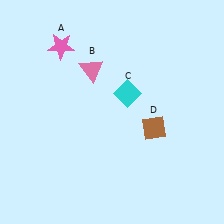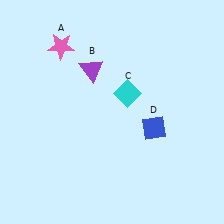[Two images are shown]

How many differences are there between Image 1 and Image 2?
There are 2 differences between the two images.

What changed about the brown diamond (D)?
In Image 1, D is brown. In Image 2, it changed to blue.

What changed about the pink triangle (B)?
In Image 1, B is pink. In Image 2, it changed to purple.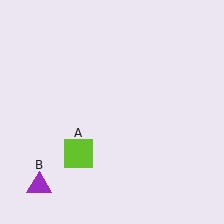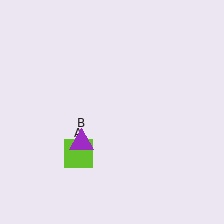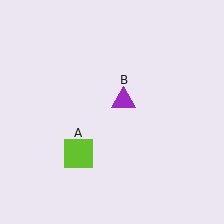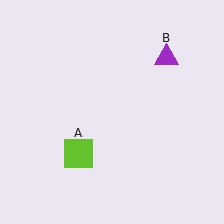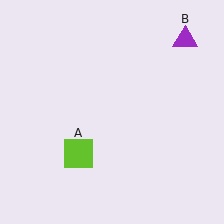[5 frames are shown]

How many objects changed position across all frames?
1 object changed position: purple triangle (object B).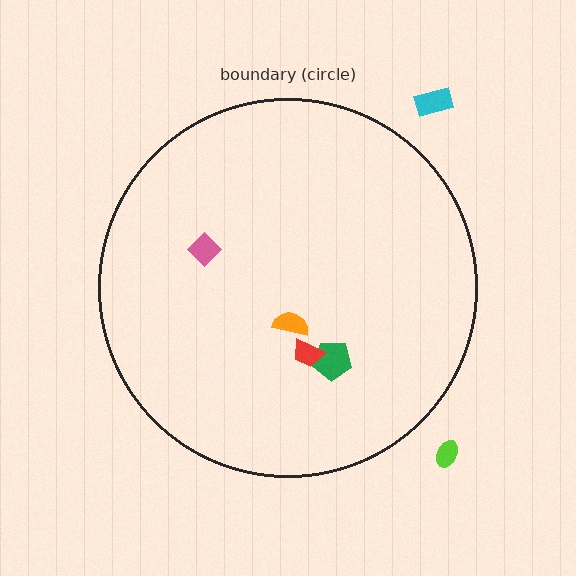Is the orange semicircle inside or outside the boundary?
Inside.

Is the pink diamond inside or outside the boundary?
Inside.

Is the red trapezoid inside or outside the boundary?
Inside.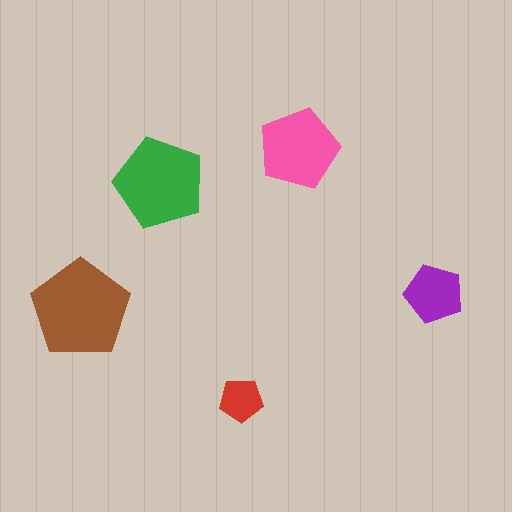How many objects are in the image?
There are 5 objects in the image.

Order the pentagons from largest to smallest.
the brown one, the green one, the pink one, the purple one, the red one.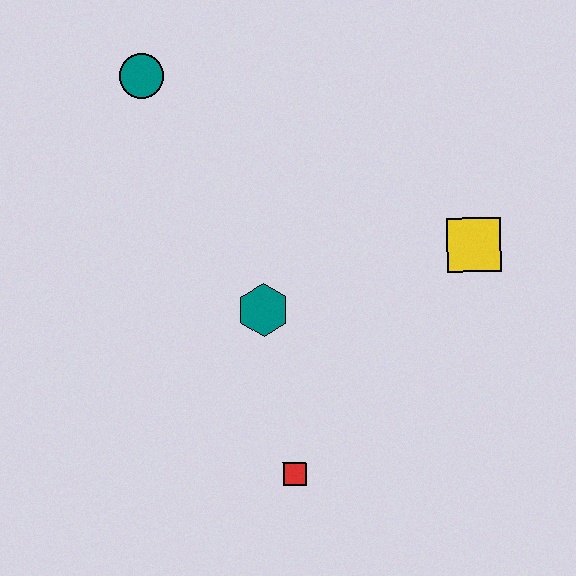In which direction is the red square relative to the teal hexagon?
The red square is below the teal hexagon.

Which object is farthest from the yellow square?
The teal circle is farthest from the yellow square.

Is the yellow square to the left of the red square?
No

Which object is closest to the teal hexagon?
The red square is closest to the teal hexagon.